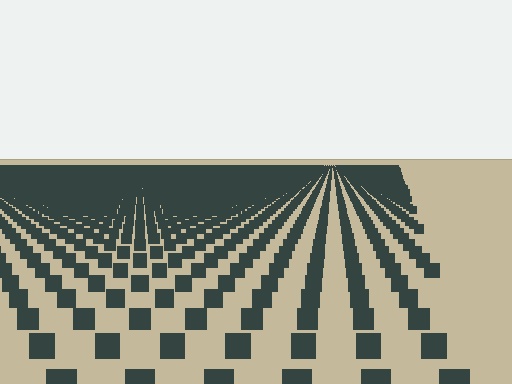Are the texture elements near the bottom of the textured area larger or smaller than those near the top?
Larger. Near the bottom, elements are closer to the viewer and appear at a bigger on-screen size.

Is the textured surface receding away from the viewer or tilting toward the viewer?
The surface is receding away from the viewer. Texture elements get smaller and denser toward the top.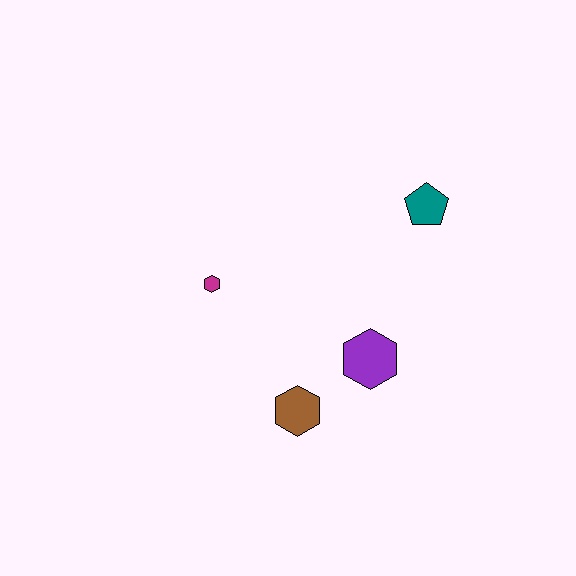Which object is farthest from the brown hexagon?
The teal pentagon is farthest from the brown hexagon.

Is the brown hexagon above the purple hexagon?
No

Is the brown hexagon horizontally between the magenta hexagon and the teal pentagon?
Yes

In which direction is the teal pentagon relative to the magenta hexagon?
The teal pentagon is to the right of the magenta hexagon.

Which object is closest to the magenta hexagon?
The brown hexagon is closest to the magenta hexagon.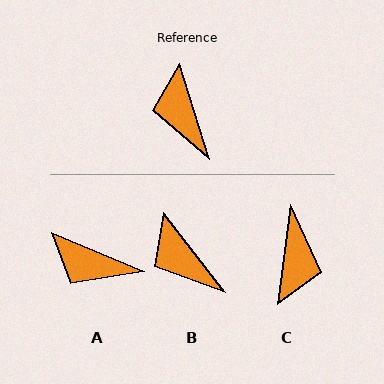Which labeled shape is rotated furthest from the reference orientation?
C, about 155 degrees away.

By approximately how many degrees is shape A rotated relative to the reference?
Approximately 50 degrees counter-clockwise.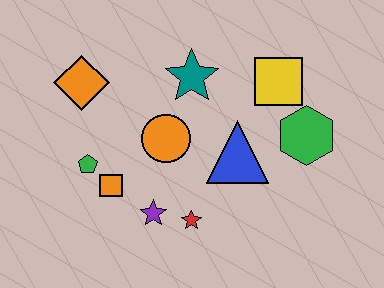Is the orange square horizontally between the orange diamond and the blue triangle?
Yes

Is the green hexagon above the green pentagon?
Yes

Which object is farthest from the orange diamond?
The green hexagon is farthest from the orange diamond.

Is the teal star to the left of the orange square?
No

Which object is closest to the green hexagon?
The yellow square is closest to the green hexagon.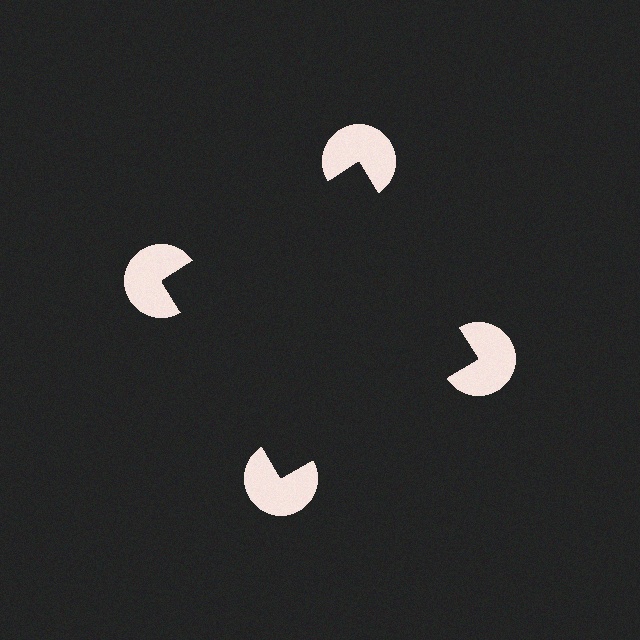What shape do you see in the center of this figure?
An illusory square — its edges are inferred from the aligned wedge cuts in the pac-man discs, not physically drawn.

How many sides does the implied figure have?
4 sides.